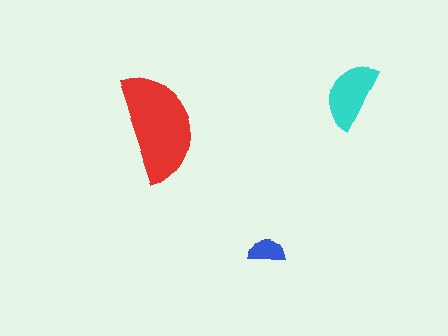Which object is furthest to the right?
The cyan semicircle is rightmost.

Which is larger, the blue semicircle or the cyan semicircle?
The cyan one.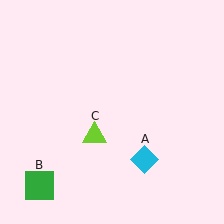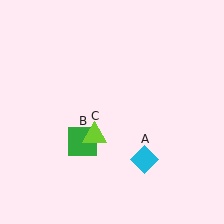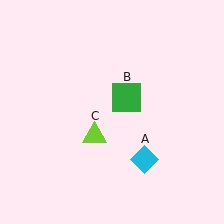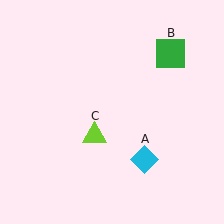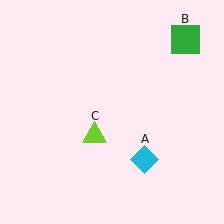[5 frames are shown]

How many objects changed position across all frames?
1 object changed position: green square (object B).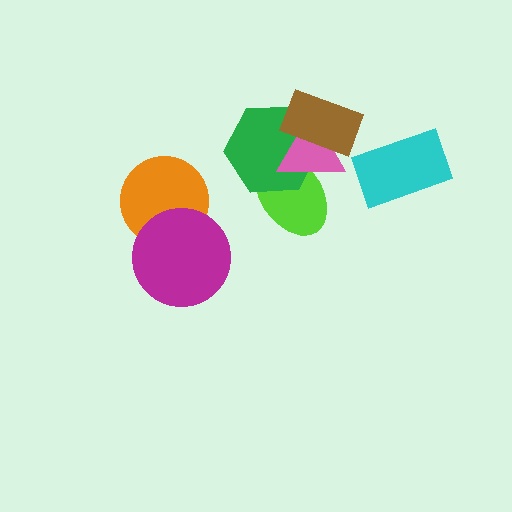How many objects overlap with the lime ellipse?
2 objects overlap with the lime ellipse.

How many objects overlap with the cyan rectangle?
0 objects overlap with the cyan rectangle.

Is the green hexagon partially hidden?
Yes, it is partially covered by another shape.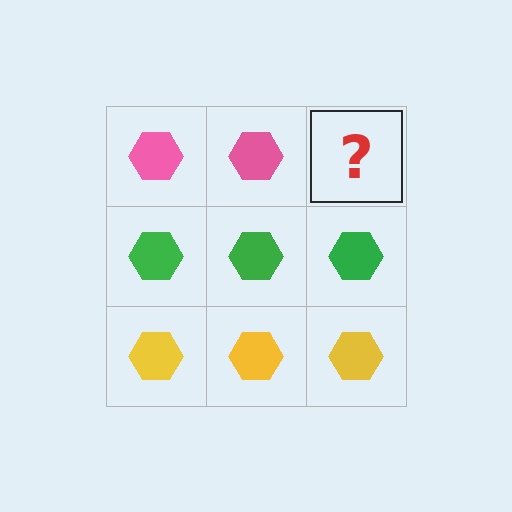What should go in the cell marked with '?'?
The missing cell should contain a pink hexagon.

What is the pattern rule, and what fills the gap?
The rule is that each row has a consistent color. The gap should be filled with a pink hexagon.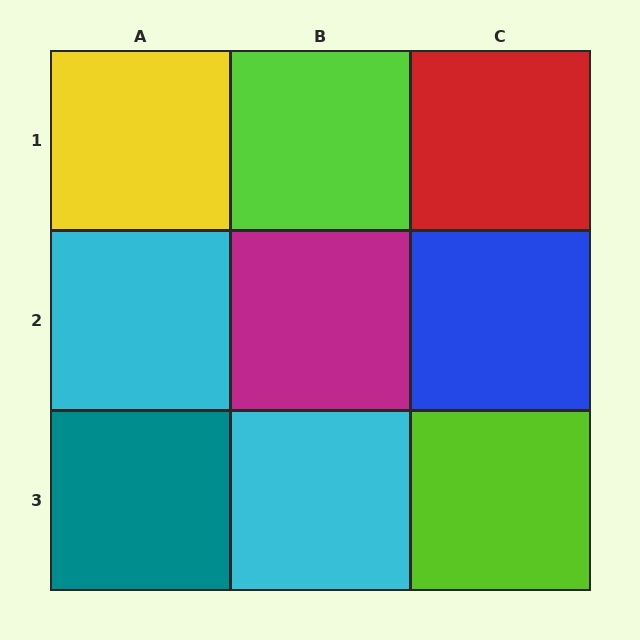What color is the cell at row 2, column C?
Blue.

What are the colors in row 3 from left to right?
Teal, cyan, lime.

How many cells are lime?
2 cells are lime.